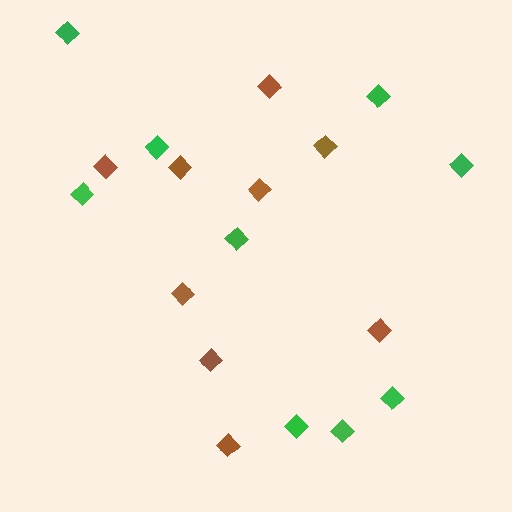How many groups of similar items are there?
There are 2 groups: one group of brown diamonds (9) and one group of green diamonds (9).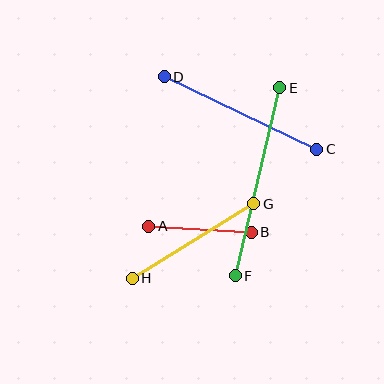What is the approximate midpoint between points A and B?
The midpoint is at approximately (200, 229) pixels.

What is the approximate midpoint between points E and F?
The midpoint is at approximately (258, 182) pixels.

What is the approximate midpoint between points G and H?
The midpoint is at approximately (193, 241) pixels.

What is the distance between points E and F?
The distance is approximately 193 pixels.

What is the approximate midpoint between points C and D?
The midpoint is at approximately (240, 113) pixels.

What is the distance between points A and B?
The distance is approximately 103 pixels.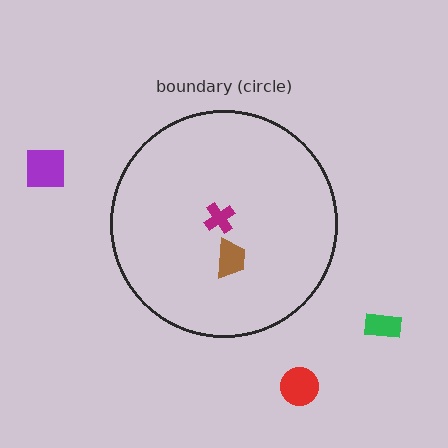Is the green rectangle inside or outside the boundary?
Outside.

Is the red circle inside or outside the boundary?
Outside.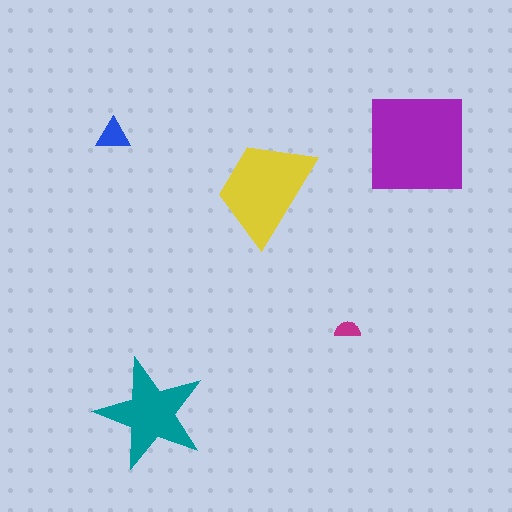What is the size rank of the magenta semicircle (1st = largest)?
5th.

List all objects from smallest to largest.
The magenta semicircle, the blue triangle, the teal star, the yellow trapezoid, the purple square.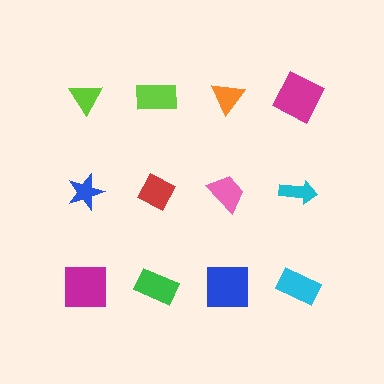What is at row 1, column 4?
A magenta square.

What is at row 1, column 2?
A lime rectangle.